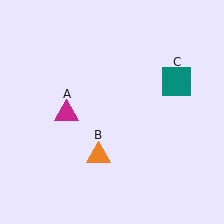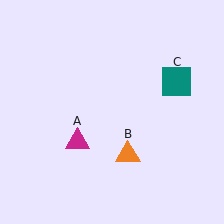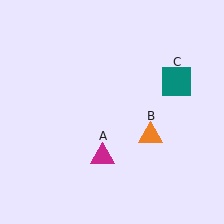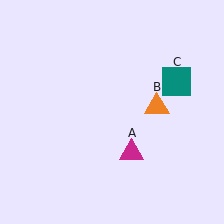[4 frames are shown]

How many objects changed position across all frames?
2 objects changed position: magenta triangle (object A), orange triangle (object B).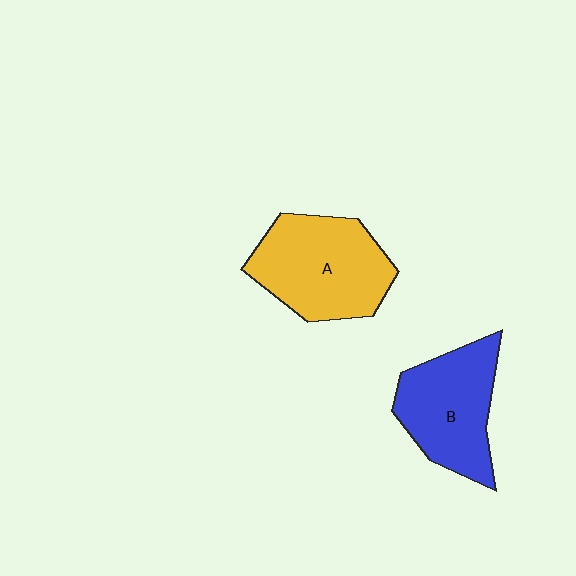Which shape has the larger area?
Shape A (yellow).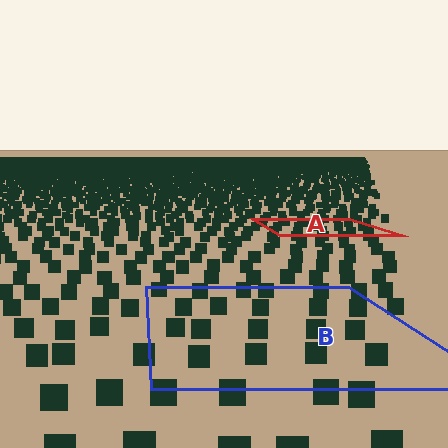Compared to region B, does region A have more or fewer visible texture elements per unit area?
Region A has more texture elements per unit area — they are packed more densely because it is farther away.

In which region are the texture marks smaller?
The texture marks are smaller in region A, because it is farther away.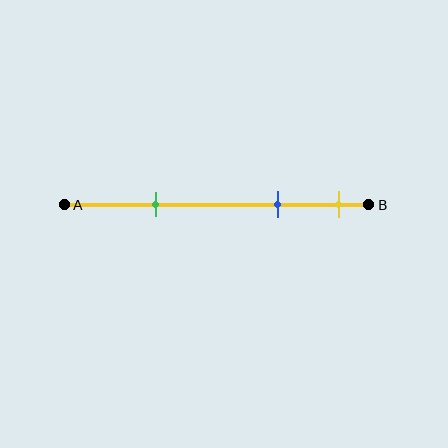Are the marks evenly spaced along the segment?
No, the marks are not evenly spaced.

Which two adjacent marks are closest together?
The blue and yellow marks are the closest adjacent pair.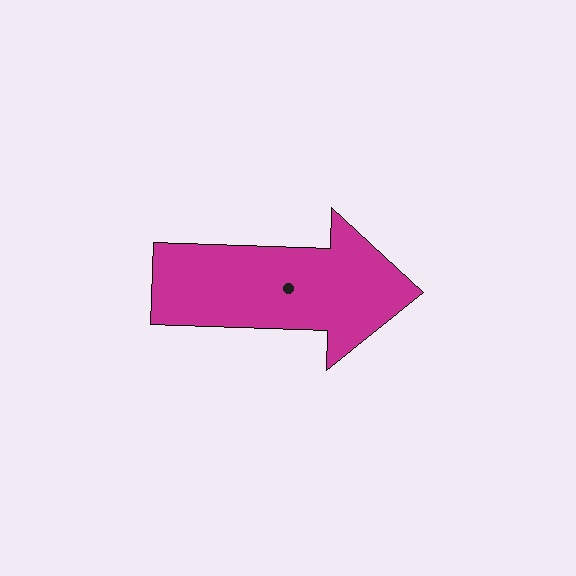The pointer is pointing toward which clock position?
Roughly 3 o'clock.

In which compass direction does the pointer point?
East.